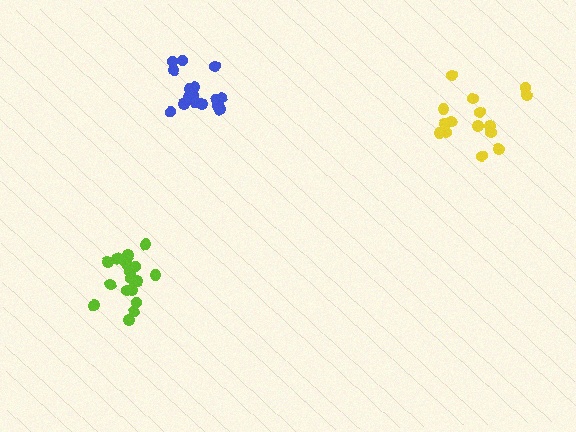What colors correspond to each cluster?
The clusters are colored: blue, lime, yellow.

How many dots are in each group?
Group 1: 17 dots, Group 2: 19 dots, Group 3: 15 dots (51 total).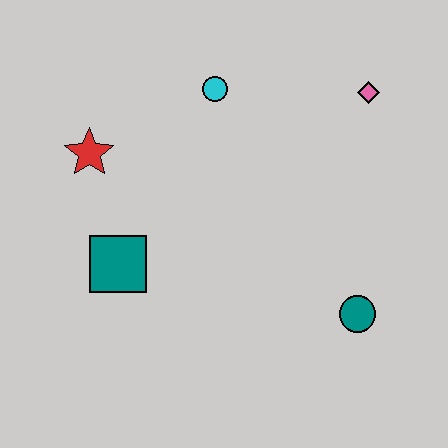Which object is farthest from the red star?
The teal circle is farthest from the red star.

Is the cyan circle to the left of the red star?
No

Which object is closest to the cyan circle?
The red star is closest to the cyan circle.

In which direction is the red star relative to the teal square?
The red star is above the teal square.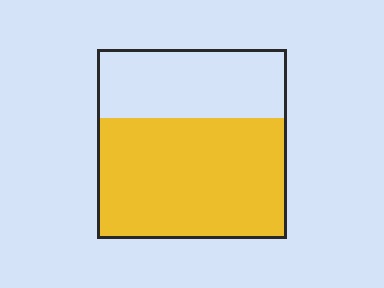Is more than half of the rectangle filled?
Yes.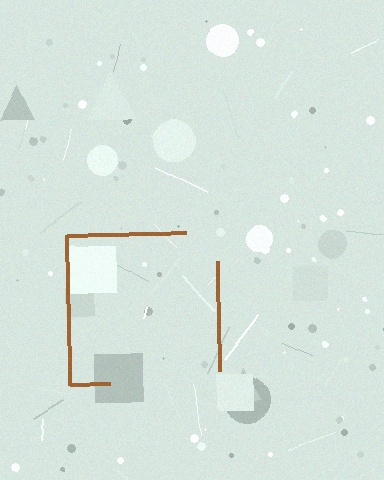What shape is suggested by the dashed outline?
The dashed outline suggests a square.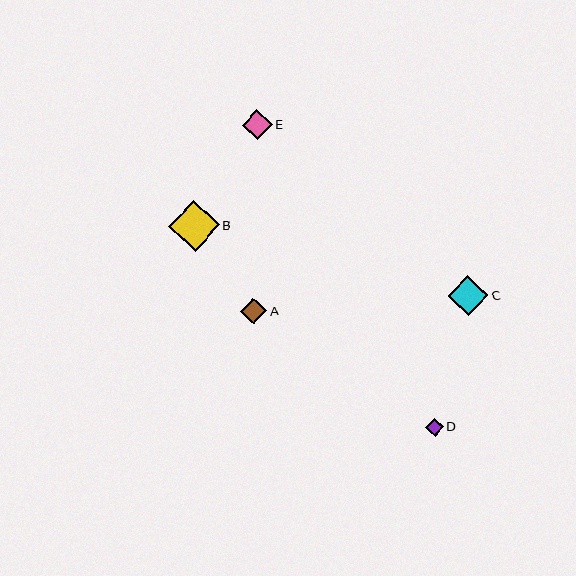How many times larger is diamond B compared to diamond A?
Diamond B is approximately 2.0 times the size of diamond A.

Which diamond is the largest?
Diamond B is the largest with a size of approximately 51 pixels.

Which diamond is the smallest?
Diamond D is the smallest with a size of approximately 18 pixels.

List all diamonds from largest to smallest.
From largest to smallest: B, C, E, A, D.